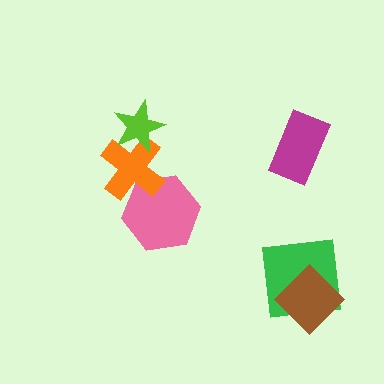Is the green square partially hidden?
Yes, it is partially covered by another shape.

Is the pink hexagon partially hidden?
Yes, it is partially covered by another shape.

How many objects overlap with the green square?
1 object overlaps with the green square.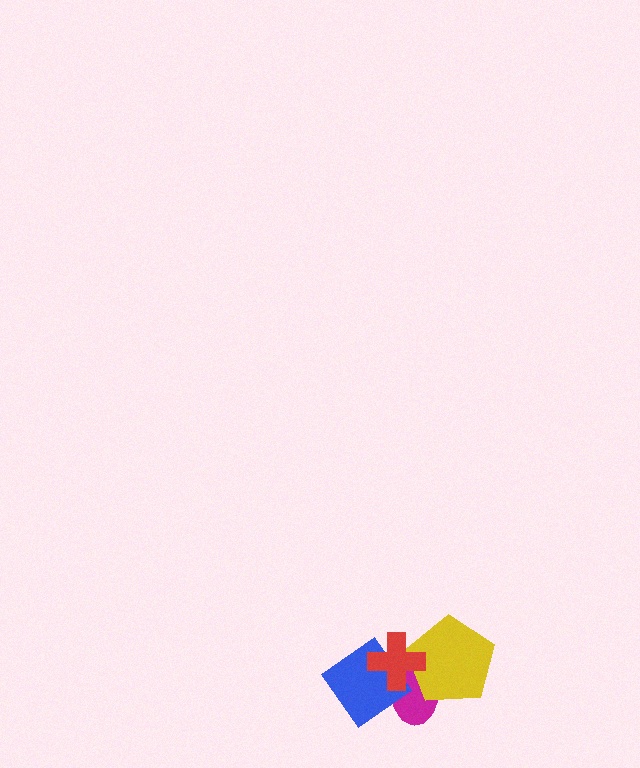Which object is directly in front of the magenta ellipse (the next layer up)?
The yellow pentagon is directly in front of the magenta ellipse.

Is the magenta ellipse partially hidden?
Yes, it is partially covered by another shape.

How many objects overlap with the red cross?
3 objects overlap with the red cross.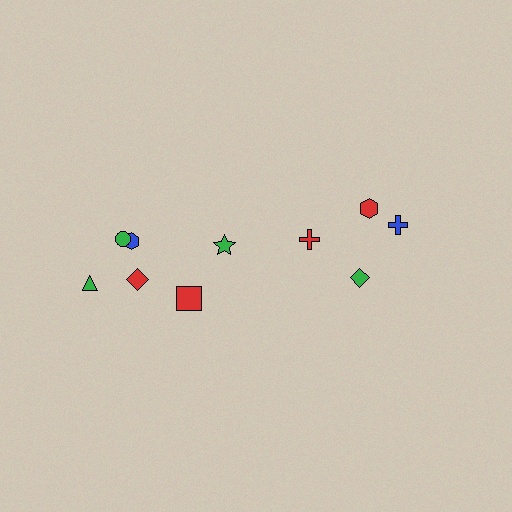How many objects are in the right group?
There are 4 objects.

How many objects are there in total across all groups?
There are 10 objects.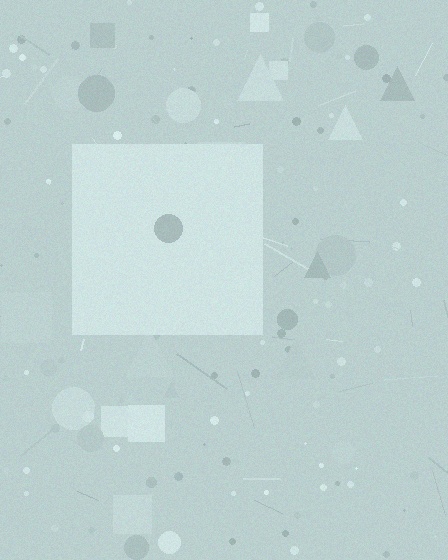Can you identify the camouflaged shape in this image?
The camouflaged shape is a square.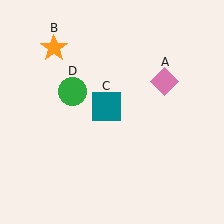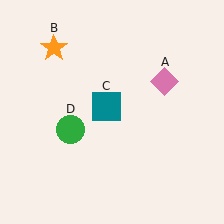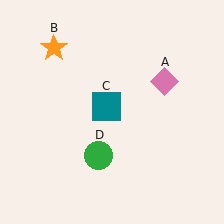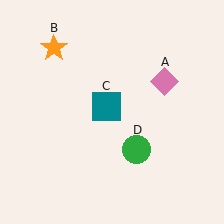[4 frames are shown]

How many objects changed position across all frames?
1 object changed position: green circle (object D).